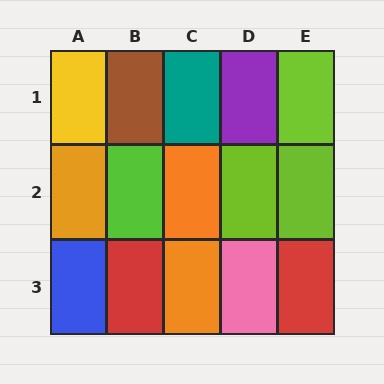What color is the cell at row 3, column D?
Pink.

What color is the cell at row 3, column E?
Red.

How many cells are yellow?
1 cell is yellow.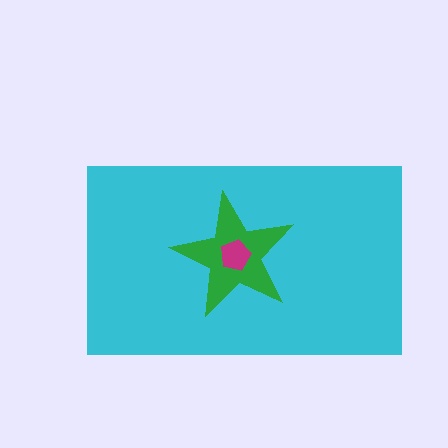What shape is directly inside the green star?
The magenta pentagon.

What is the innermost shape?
The magenta pentagon.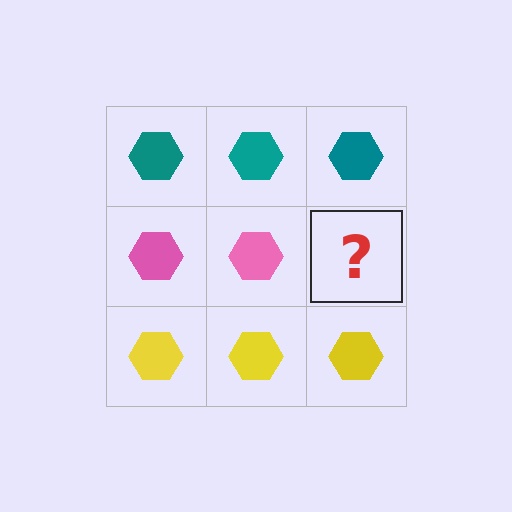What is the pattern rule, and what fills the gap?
The rule is that each row has a consistent color. The gap should be filled with a pink hexagon.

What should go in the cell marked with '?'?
The missing cell should contain a pink hexagon.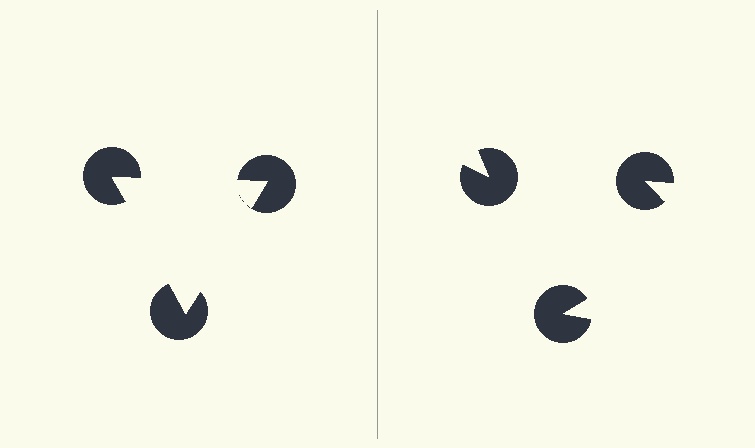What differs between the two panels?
The pac-man discs are positioned identically on both sides; only the wedge orientations differ. On the left they align to a triangle; on the right they are misaligned.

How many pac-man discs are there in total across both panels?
6 — 3 on each side.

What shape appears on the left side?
An illusory triangle.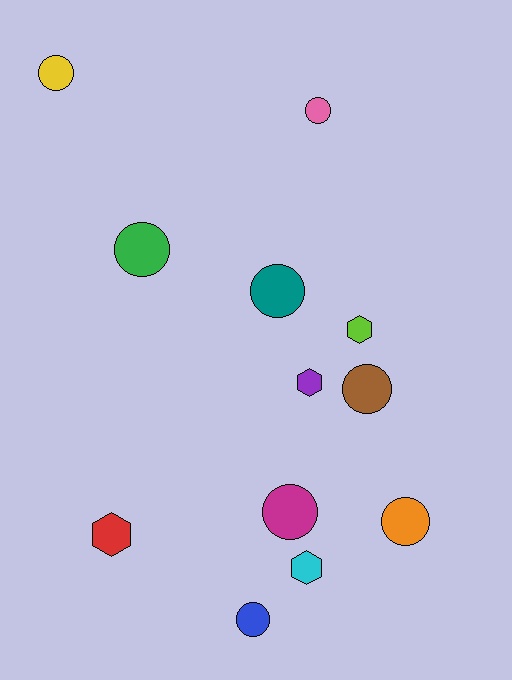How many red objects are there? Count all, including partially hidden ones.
There is 1 red object.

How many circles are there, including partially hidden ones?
There are 8 circles.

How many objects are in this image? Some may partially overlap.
There are 12 objects.